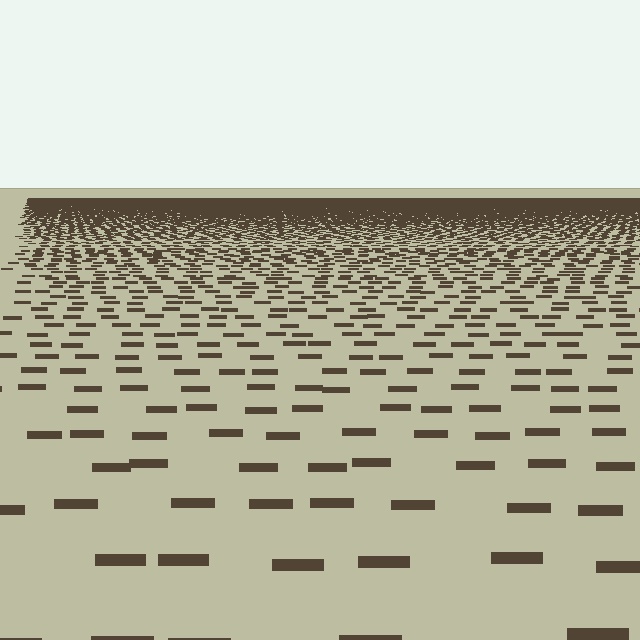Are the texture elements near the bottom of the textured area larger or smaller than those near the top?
Larger. Near the bottom, elements are closer to the viewer and appear at a bigger on-screen size.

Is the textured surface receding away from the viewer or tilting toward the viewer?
The surface is receding away from the viewer. Texture elements get smaller and denser toward the top.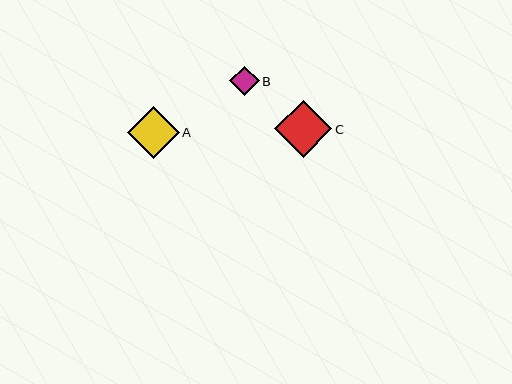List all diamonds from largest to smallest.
From largest to smallest: C, A, B.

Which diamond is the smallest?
Diamond B is the smallest with a size of approximately 29 pixels.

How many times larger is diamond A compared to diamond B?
Diamond A is approximately 1.8 times the size of diamond B.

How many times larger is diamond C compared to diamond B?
Diamond C is approximately 1.9 times the size of diamond B.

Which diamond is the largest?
Diamond C is the largest with a size of approximately 57 pixels.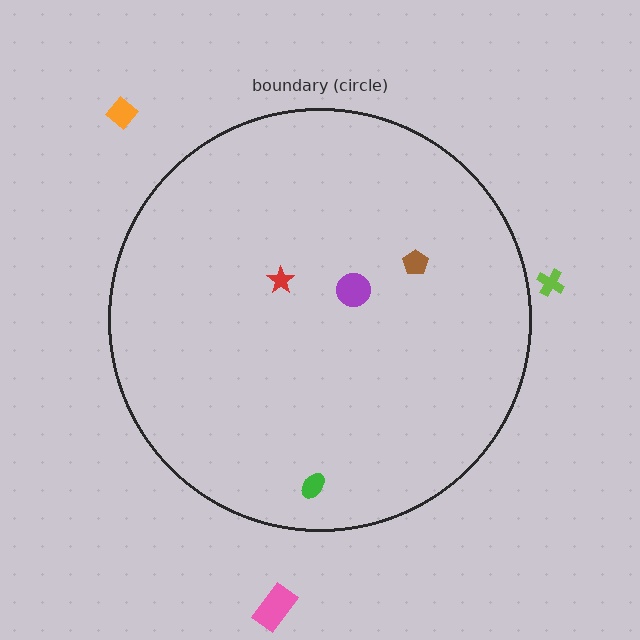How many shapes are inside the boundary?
4 inside, 3 outside.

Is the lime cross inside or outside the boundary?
Outside.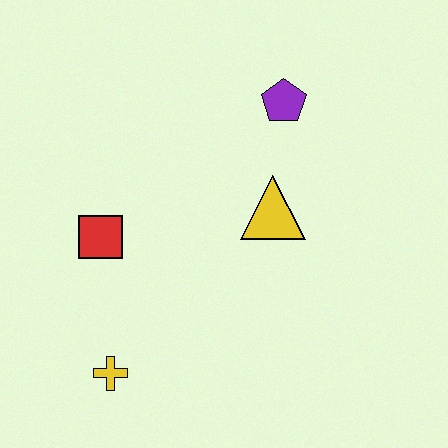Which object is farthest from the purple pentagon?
The yellow cross is farthest from the purple pentagon.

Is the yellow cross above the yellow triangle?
No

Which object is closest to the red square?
The yellow cross is closest to the red square.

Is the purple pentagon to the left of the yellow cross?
No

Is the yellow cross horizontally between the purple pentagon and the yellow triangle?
No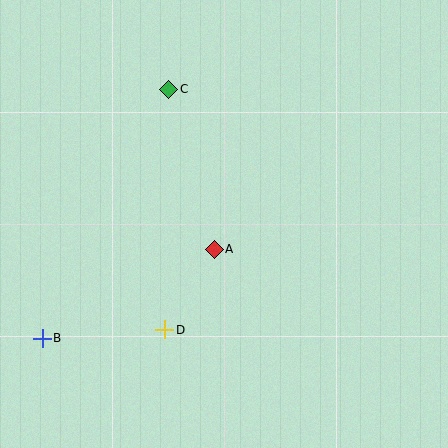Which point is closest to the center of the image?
Point A at (214, 249) is closest to the center.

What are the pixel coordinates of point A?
Point A is at (214, 249).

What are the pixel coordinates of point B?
Point B is at (42, 338).